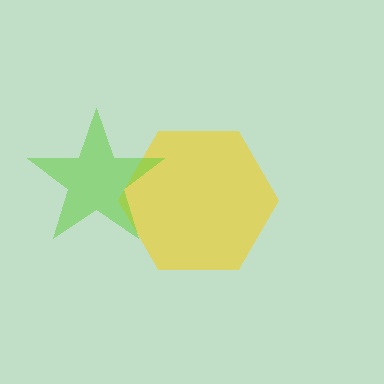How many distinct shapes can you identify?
There are 2 distinct shapes: a yellow hexagon, a lime star.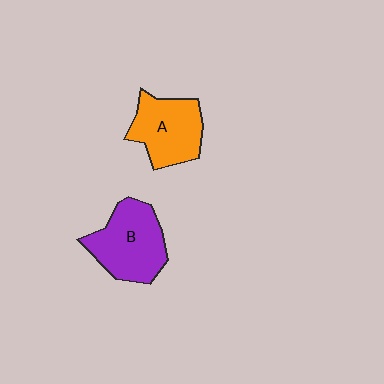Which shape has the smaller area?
Shape A (orange).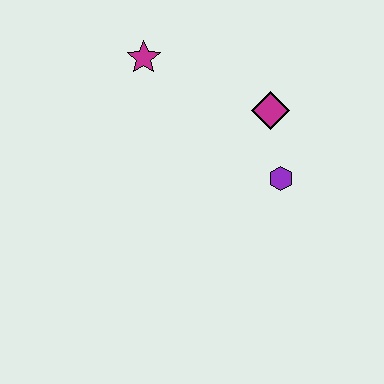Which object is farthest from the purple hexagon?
The magenta star is farthest from the purple hexagon.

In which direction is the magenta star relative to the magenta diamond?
The magenta star is to the left of the magenta diamond.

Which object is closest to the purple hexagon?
The magenta diamond is closest to the purple hexagon.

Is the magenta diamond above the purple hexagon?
Yes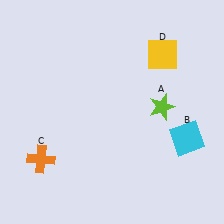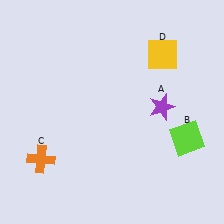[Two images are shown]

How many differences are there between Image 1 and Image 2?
There are 2 differences between the two images.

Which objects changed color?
A changed from lime to purple. B changed from cyan to lime.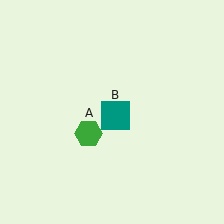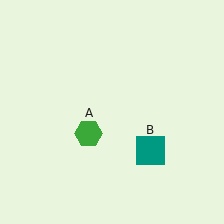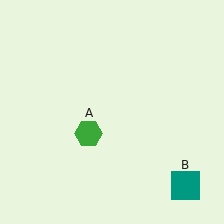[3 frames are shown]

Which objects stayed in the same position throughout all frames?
Green hexagon (object A) remained stationary.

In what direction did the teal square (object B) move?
The teal square (object B) moved down and to the right.